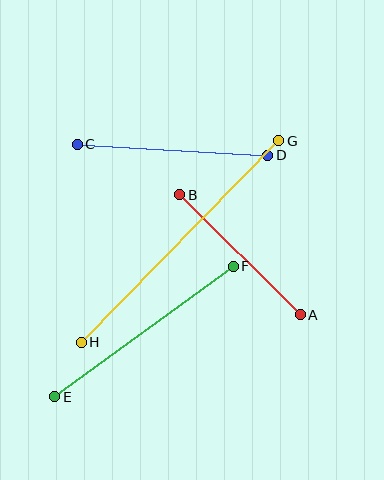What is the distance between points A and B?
The distance is approximately 170 pixels.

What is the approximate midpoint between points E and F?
The midpoint is at approximately (144, 331) pixels.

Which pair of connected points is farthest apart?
Points G and H are farthest apart.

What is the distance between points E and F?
The distance is approximately 221 pixels.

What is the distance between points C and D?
The distance is approximately 191 pixels.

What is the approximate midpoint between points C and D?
The midpoint is at approximately (172, 150) pixels.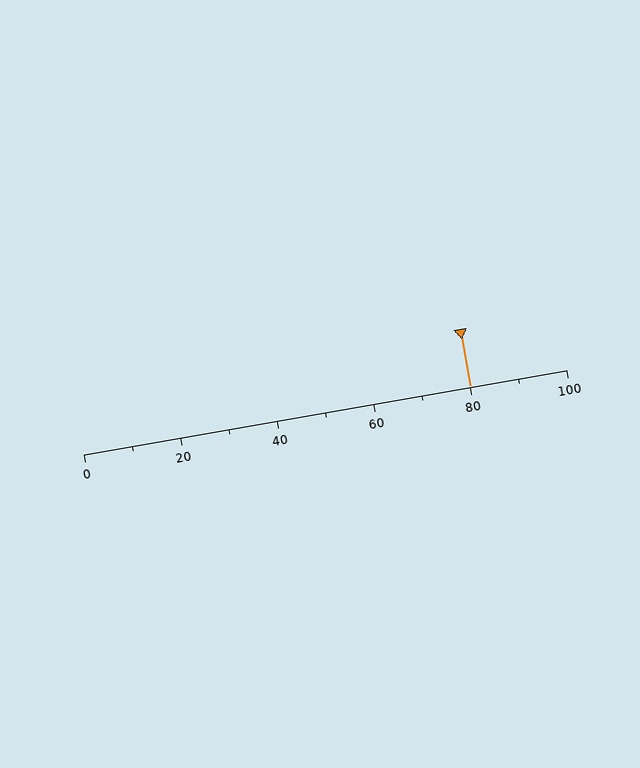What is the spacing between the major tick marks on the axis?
The major ticks are spaced 20 apart.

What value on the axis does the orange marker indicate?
The marker indicates approximately 80.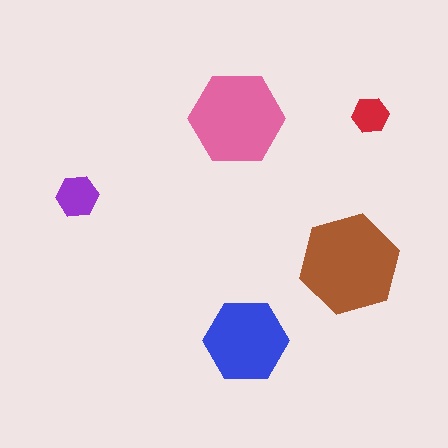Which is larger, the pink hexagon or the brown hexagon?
The brown one.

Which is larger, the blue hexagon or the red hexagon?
The blue one.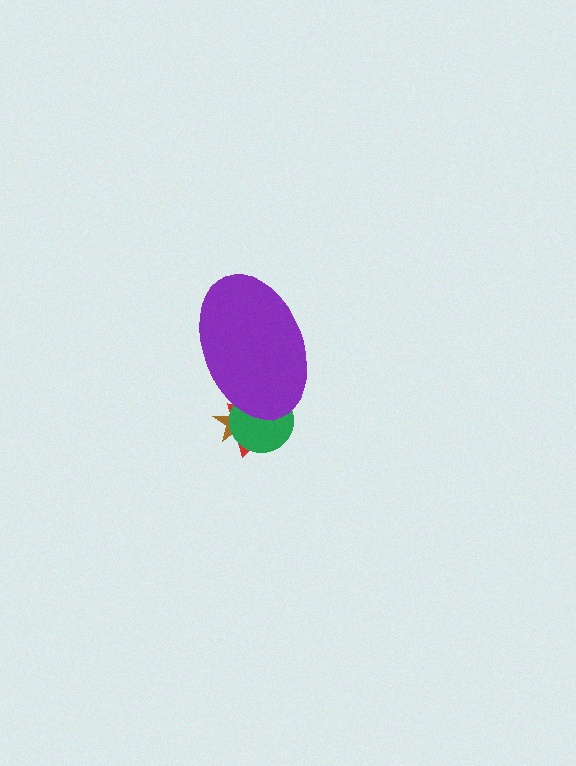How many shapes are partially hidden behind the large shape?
3 shapes are partially hidden.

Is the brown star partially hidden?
Yes, the brown star is partially hidden behind the purple ellipse.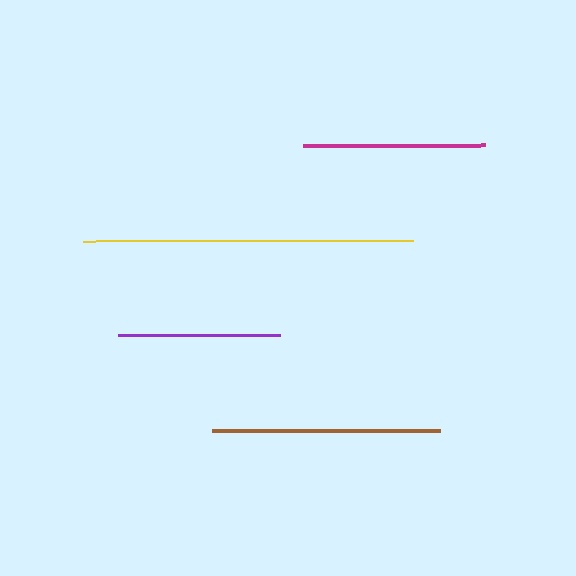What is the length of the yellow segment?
The yellow segment is approximately 330 pixels long.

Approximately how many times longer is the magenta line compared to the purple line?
The magenta line is approximately 1.1 times the length of the purple line.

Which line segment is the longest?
The yellow line is the longest at approximately 330 pixels.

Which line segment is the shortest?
The purple line is the shortest at approximately 162 pixels.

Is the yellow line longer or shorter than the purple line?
The yellow line is longer than the purple line.